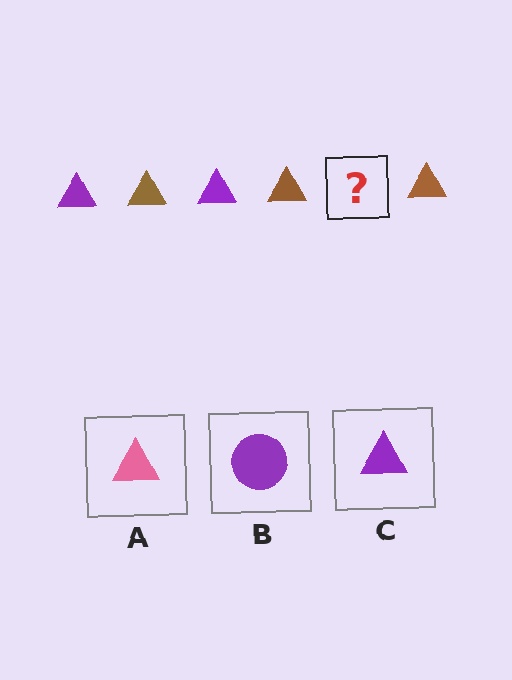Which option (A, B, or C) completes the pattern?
C.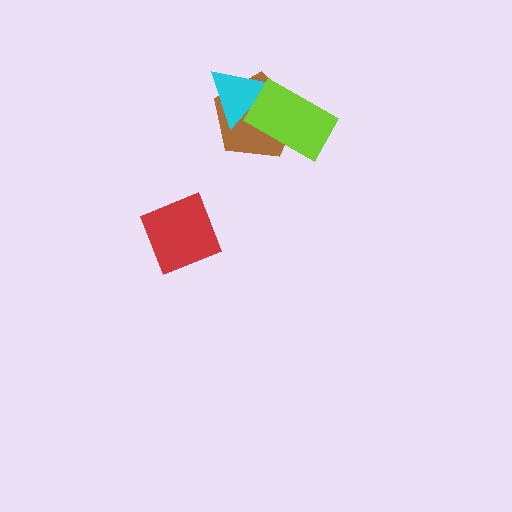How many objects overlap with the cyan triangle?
2 objects overlap with the cyan triangle.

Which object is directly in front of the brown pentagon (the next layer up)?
The cyan triangle is directly in front of the brown pentagon.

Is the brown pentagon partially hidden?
Yes, it is partially covered by another shape.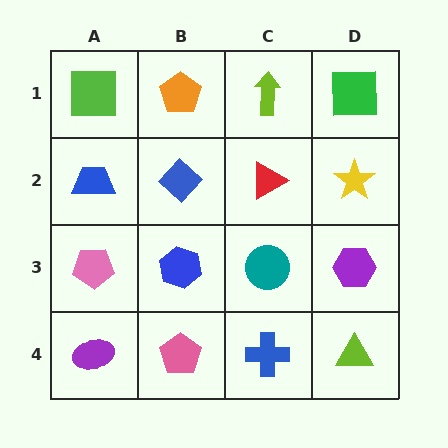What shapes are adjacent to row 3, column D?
A yellow star (row 2, column D), a lime triangle (row 4, column D), a teal circle (row 3, column C).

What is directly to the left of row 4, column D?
A blue cross.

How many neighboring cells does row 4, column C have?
3.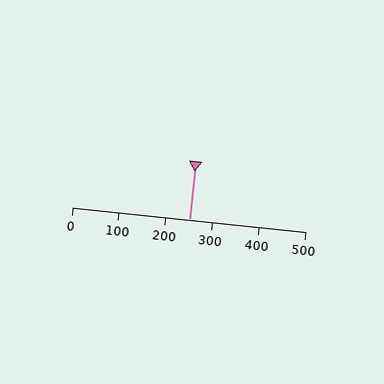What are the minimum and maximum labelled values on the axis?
The axis runs from 0 to 500.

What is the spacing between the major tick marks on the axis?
The major ticks are spaced 100 apart.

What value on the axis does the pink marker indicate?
The marker indicates approximately 250.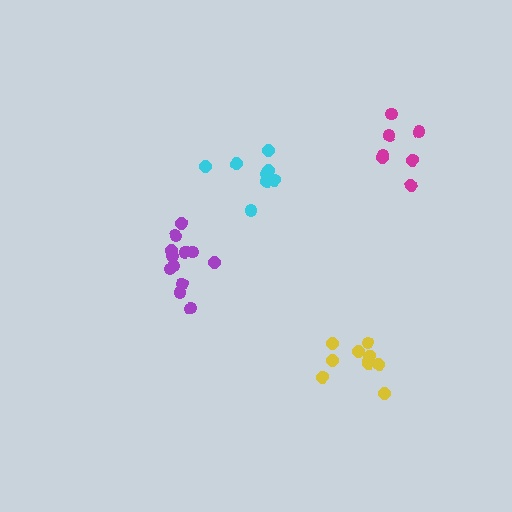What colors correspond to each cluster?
The clusters are colored: cyan, yellow, magenta, purple.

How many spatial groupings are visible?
There are 4 spatial groupings.